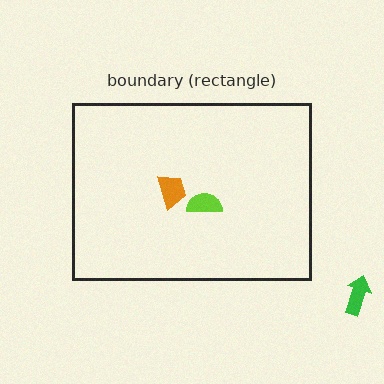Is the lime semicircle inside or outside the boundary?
Inside.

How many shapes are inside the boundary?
2 inside, 1 outside.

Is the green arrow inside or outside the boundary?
Outside.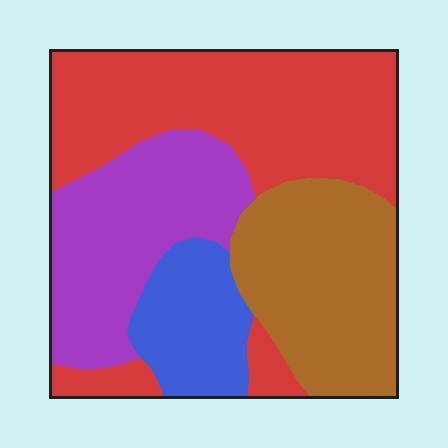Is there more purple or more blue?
Purple.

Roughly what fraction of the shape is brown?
Brown covers around 25% of the shape.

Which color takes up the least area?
Blue, at roughly 10%.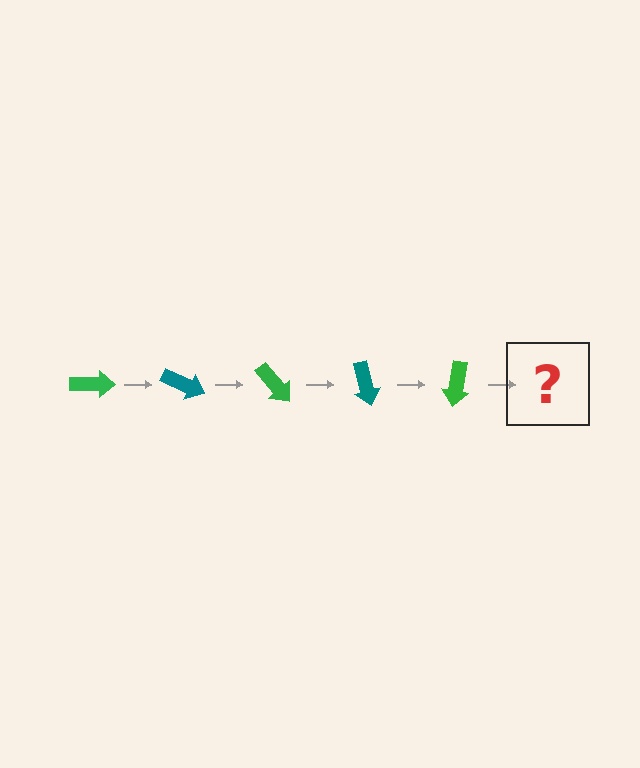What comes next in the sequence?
The next element should be a teal arrow, rotated 125 degrees from the start.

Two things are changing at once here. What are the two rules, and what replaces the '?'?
The two rules are that it rotates 25 degrees each step and the color cycles through green and teal. The '?' should be a teal arrow, rotated 125 degrees from the start.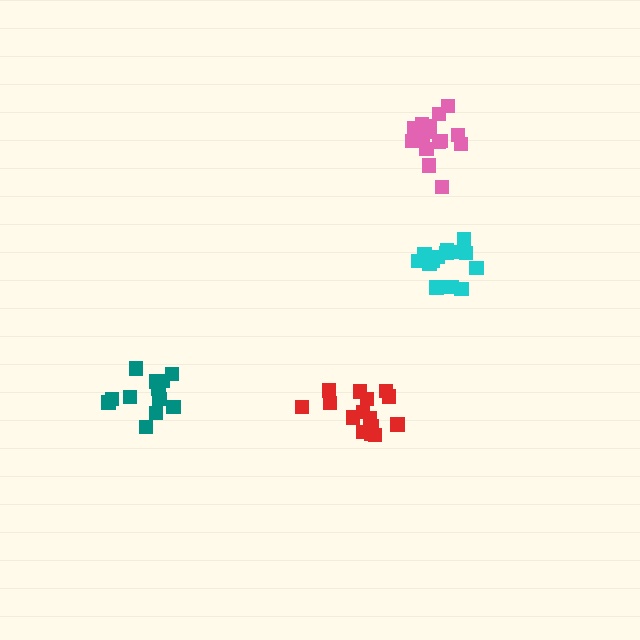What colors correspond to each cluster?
The clusters are colored: red, pink, teal, cyan.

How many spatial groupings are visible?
There are 4 spatial groupings.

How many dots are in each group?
Group 1: 15 dots, Group 2: 15 dots, Group 3: 12 dots, Group 4: 14 dots (56 total).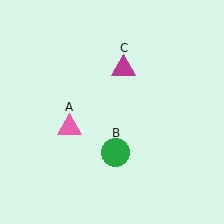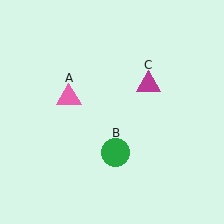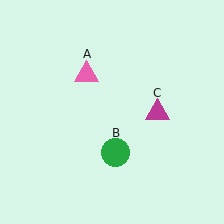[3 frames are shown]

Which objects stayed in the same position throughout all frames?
Green circle (object B) remained stationary.